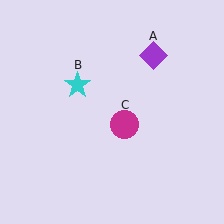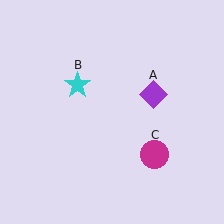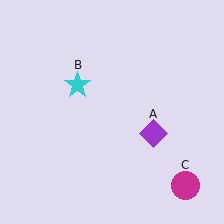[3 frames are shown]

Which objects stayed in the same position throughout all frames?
Cyan star (object B) remained stationary.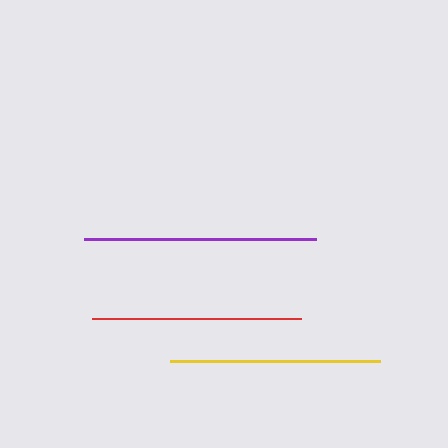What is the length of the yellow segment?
The yellow segment is approximately 210 pixels long.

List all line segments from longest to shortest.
From longest to shortest: purple, yellow, red.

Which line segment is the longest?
The purple line is the longest at approximately 232 pixels.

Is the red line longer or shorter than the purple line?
The purple line is longer than the red line.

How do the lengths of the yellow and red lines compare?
The yellow and red lines are approximately the same length.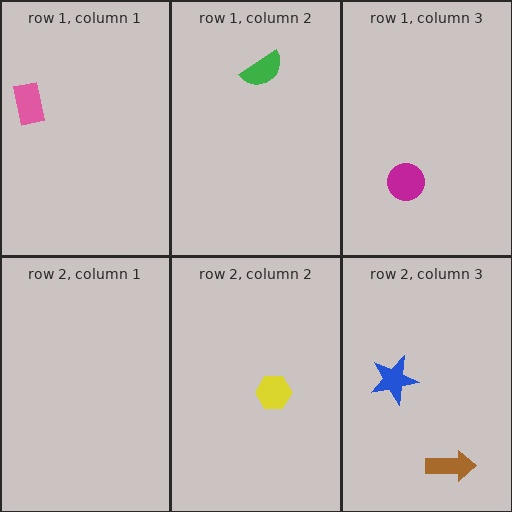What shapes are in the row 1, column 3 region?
The magenta circle.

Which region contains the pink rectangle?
The row 1, column 1 region.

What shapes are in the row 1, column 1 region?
The pink rectangle.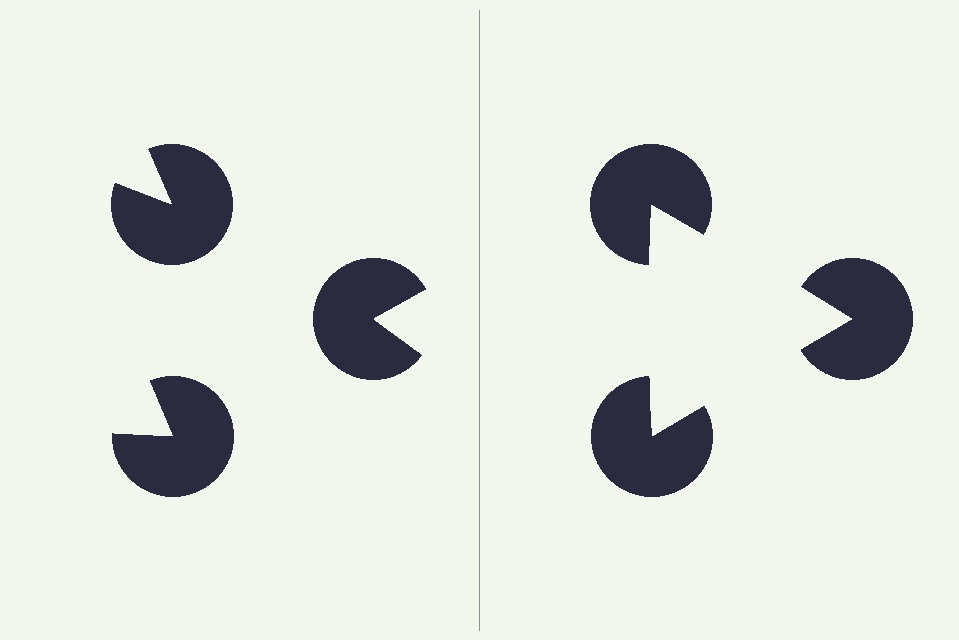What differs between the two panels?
The pac-man discs are positioned identically on both sides; only the wedge orientations differ. On the right they align to a triangle; on the left they are misaligned.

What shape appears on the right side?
An illusory triangle.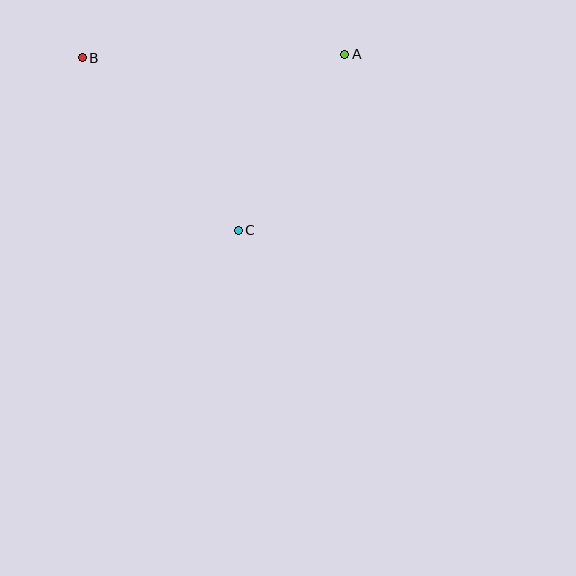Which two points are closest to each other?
Points A and C are closest to each other.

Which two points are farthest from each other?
Points A and B are farthest from each other.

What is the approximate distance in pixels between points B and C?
The distance between B and C is approximately 232 pixels.